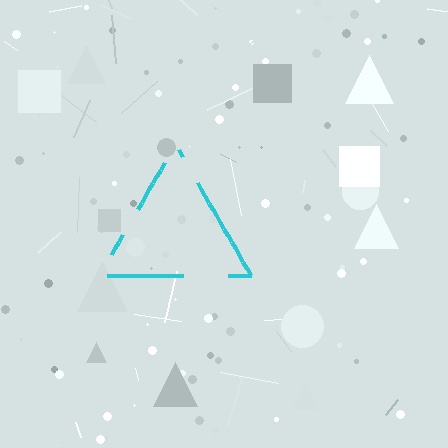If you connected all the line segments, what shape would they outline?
They would outline a triangle.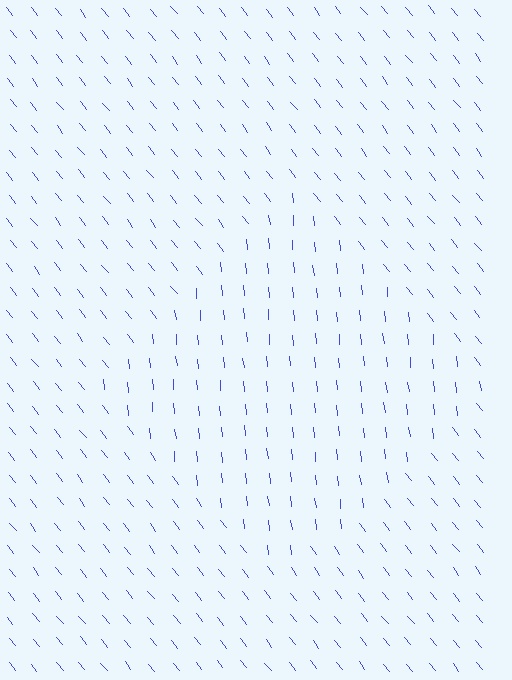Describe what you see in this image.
The image is filled with small blue line segments. A diamond region in the image has lines oriented differently from the surrounding lines, creating a visible texture boundary.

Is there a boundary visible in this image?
Yes, there is a texture boundary formed by a change in line orientation.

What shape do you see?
I see a diamond.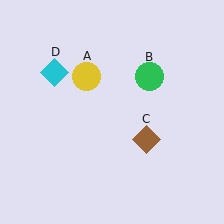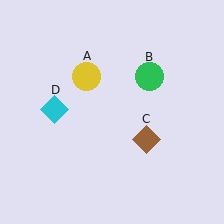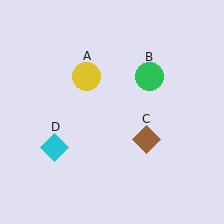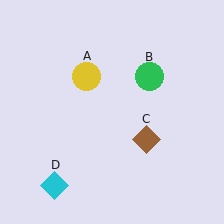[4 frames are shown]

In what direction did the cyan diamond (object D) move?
The cyan diamond (object D) moved down.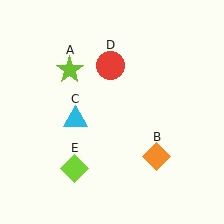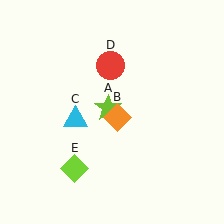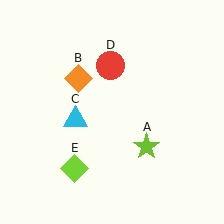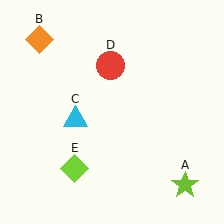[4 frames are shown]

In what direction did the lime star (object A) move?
The lime star (object A) moved down and to the right.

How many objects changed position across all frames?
2 objects changed position: lime star (object A), orange diamond (object B).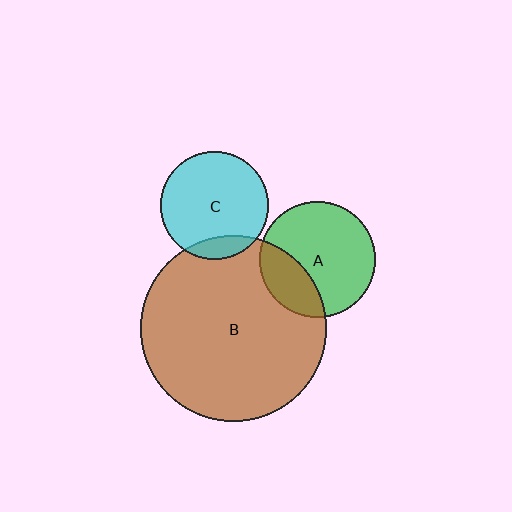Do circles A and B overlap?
Yes.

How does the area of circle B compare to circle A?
Approximately 2.6 times.